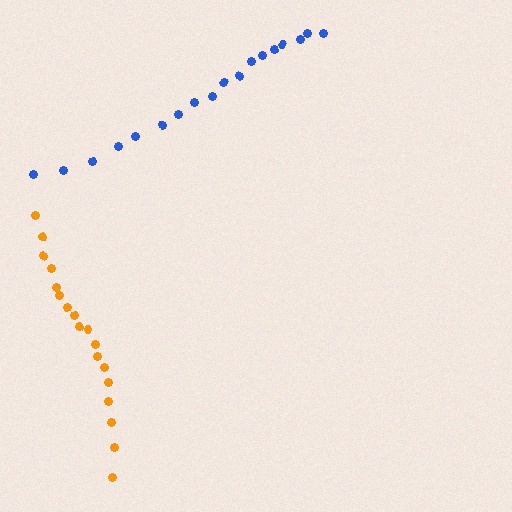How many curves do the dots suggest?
There are 2 distinct paths.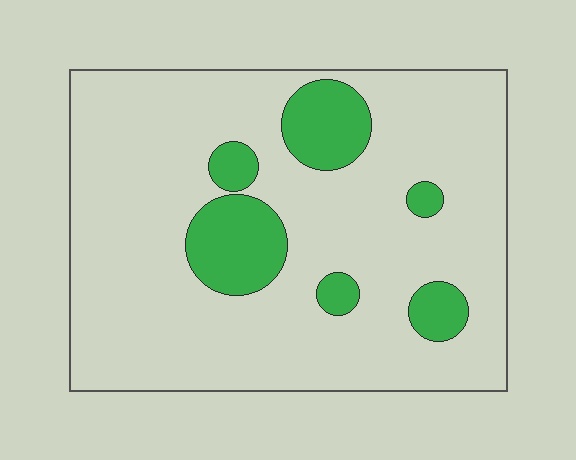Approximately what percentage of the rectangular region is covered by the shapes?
Approximately 15%.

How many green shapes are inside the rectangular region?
6.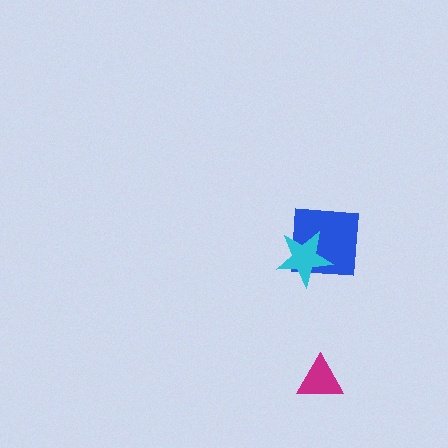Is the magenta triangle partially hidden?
No, no other shape covers it.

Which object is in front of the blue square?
The cyan star is in front of the blue square.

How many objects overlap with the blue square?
1 object overlaps with the blue square.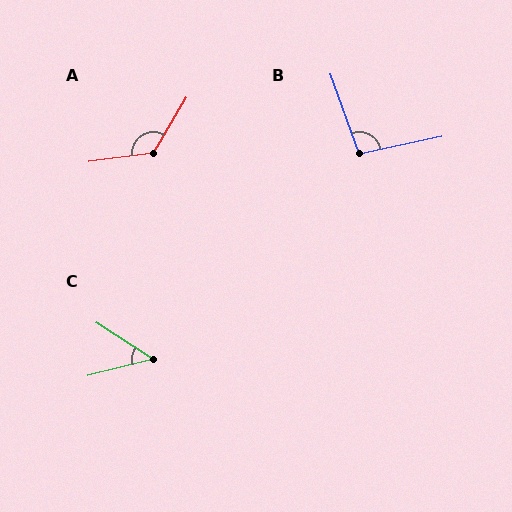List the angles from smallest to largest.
C (47°), B (98°), A (128°).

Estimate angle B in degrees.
Approximately 98 degrees.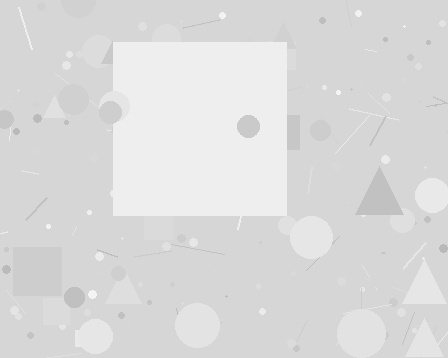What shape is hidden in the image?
A square is hidden in the image.